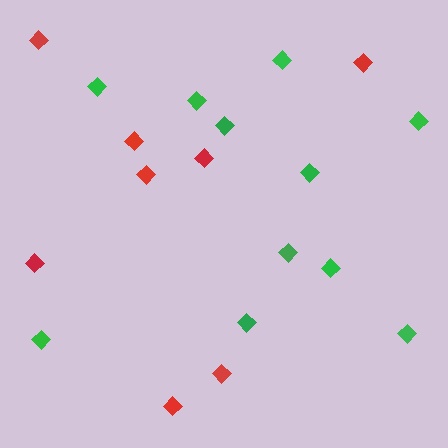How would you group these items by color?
There are 2 groups: one group of red diamonds (8) and one group of green diamonds (11).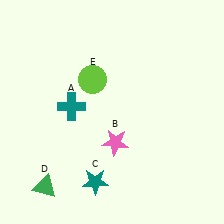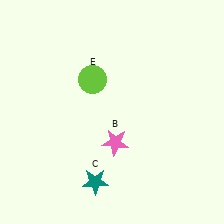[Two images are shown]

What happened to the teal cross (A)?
The teal cross (A) was removed in Image 2. It was in the top-left area of Image 1.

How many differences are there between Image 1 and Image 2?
There are 2 differences between the two images.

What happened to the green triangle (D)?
The green triangle (D) was removed in Image 2. It was in the bottom-left area of Image 1.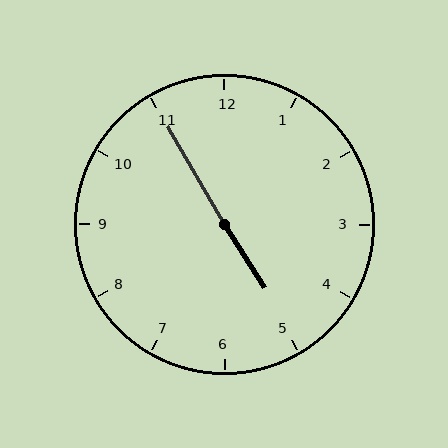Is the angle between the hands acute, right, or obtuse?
It is obtuse.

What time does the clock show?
4:55.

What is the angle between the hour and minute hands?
Approximately 178 degrees.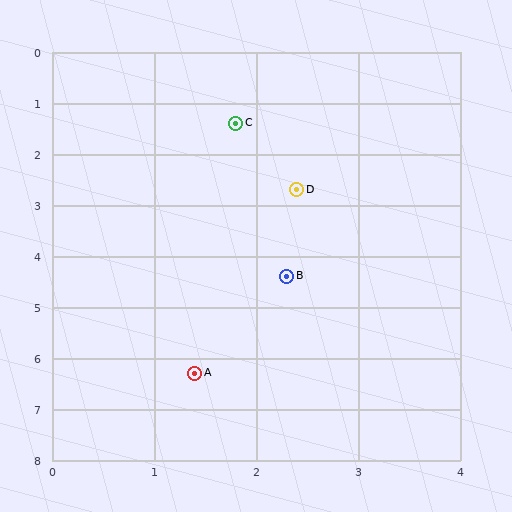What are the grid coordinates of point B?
Point B is at approximately (2.3, 4.4).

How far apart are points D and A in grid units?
Points D and A are about 3.7 grid units apart.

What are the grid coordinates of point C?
Point C is at approximately (1.8, 1.4).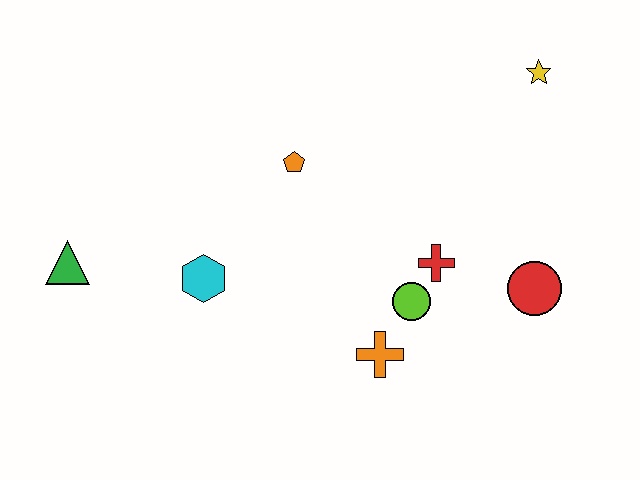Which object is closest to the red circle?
The red cross is closest to the red circle.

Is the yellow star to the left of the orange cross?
No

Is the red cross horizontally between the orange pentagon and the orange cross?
No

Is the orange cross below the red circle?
Yes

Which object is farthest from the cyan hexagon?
The yellow star is farthest from the cyan hexagon.